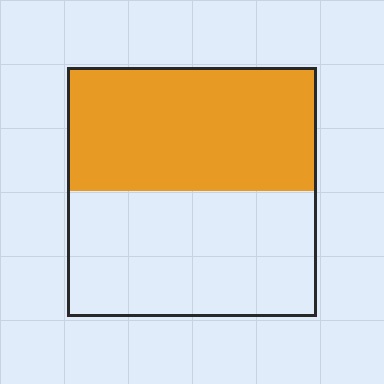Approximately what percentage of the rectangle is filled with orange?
Approximately 50%.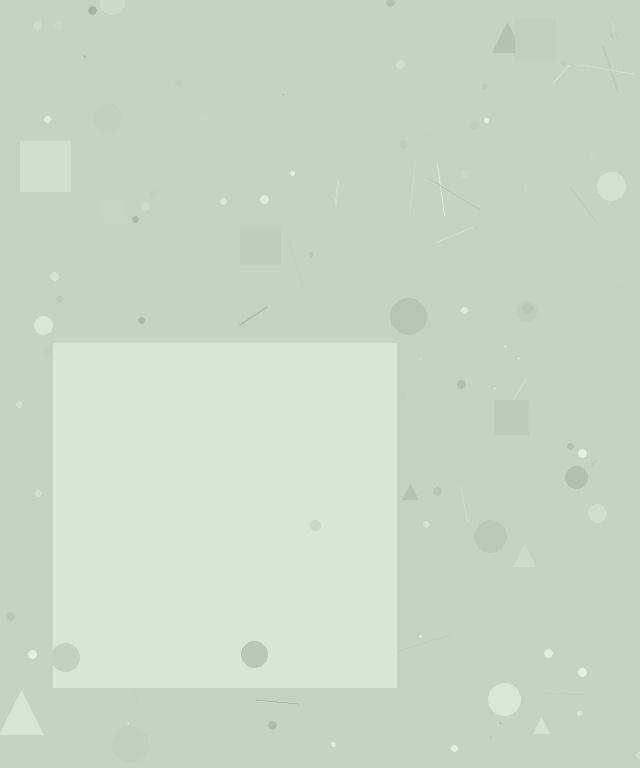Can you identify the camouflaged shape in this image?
The camouflaged shape is a square.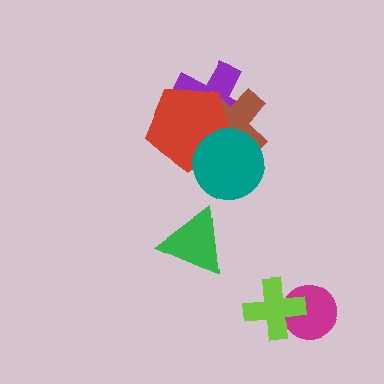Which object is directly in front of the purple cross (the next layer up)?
The brown cross is directly in front of the purple cross.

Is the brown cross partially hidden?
Yes, it is partially covered by another shape.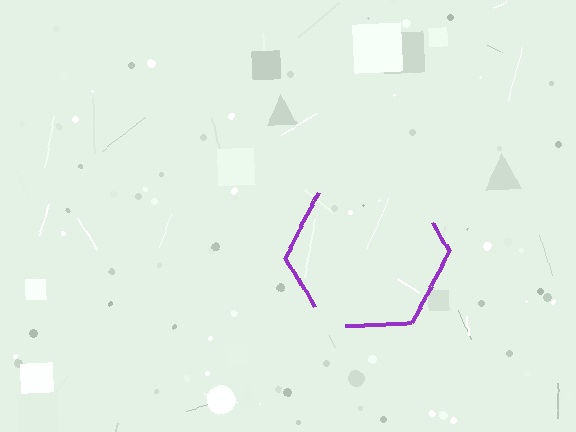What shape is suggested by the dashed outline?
The dashed outline suggests a hexagon.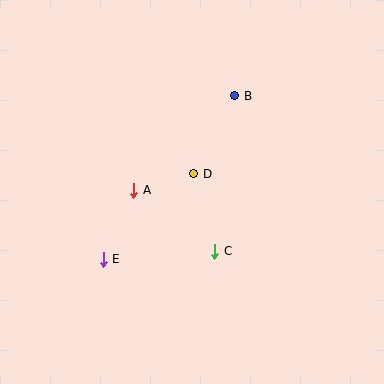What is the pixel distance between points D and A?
The distance between D and A is 62 pixels.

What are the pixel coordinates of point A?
Point A is at (134, 190).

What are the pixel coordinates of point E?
Point E is at (103, 259).